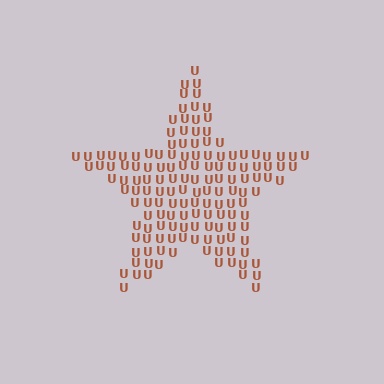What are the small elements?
The small elements are letter U's.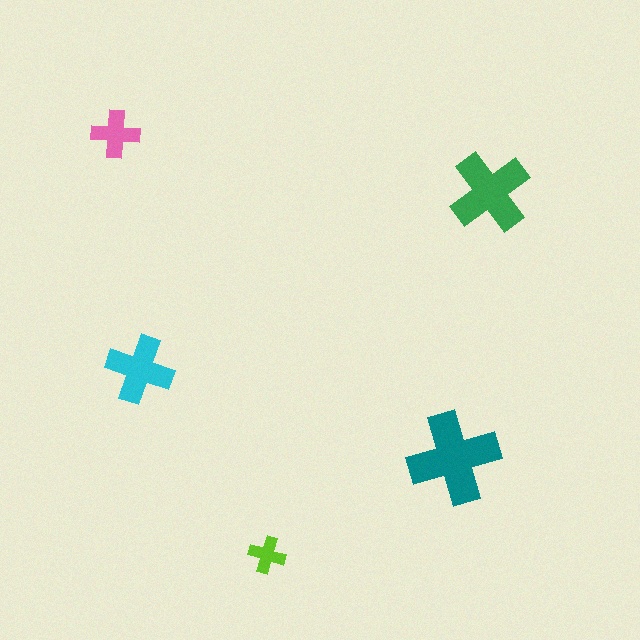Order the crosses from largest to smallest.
the teal one, the green one, the cyan one, the pink one, the lime one.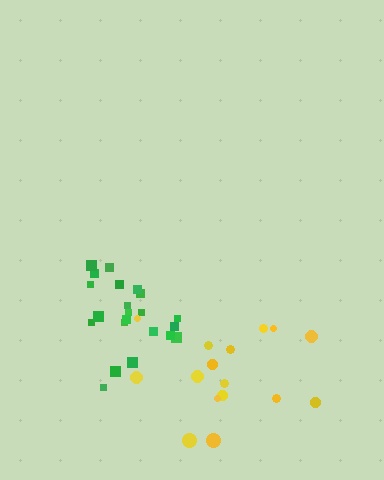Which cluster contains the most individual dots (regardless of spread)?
Green (22).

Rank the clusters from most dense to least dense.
green, yellow.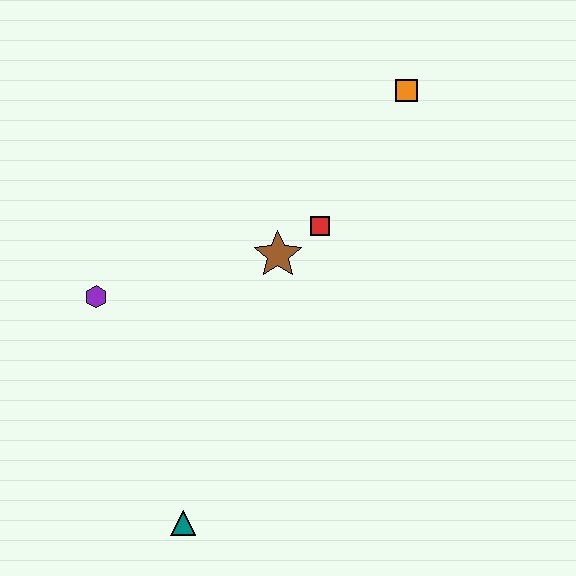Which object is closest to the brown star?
The red square is closest to the brown star.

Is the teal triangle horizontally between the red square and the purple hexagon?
Yes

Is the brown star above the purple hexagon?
Yes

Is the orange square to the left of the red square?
No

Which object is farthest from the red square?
The teal triangle is farthest from the red square.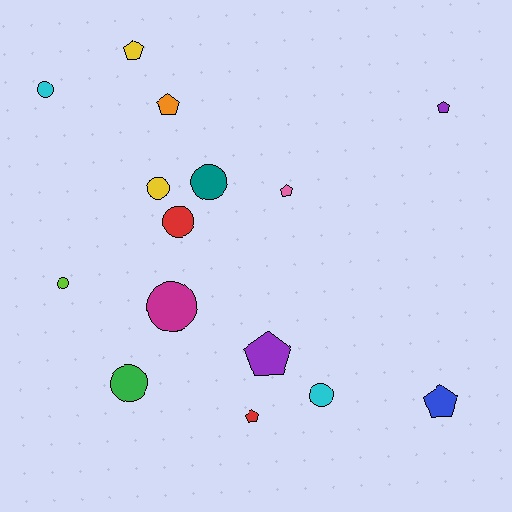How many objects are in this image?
There are 15 objects.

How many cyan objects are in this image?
There are 2 cyan objects.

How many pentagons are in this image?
There are 7 pentagons.